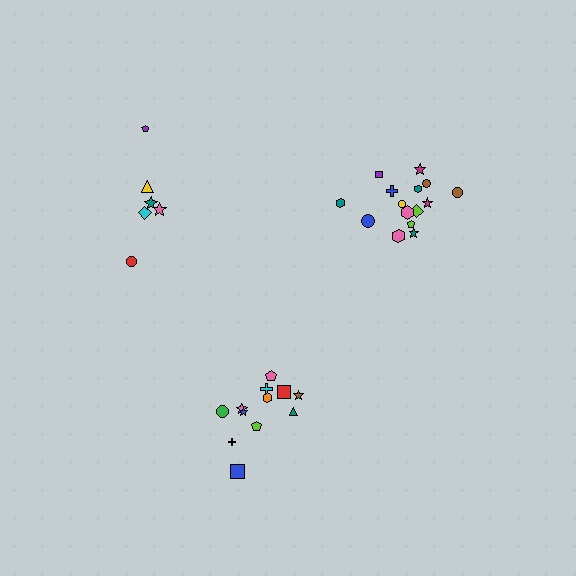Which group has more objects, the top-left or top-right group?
The top-right group.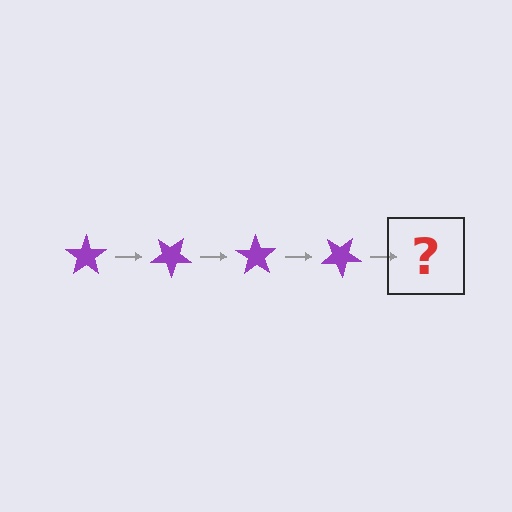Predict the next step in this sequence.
The next step is a purple star rotated 140 degrees.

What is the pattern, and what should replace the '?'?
The pattern is that the star rotates 35 degrees each step. The '?' should be a purple star rotated 140 degrees.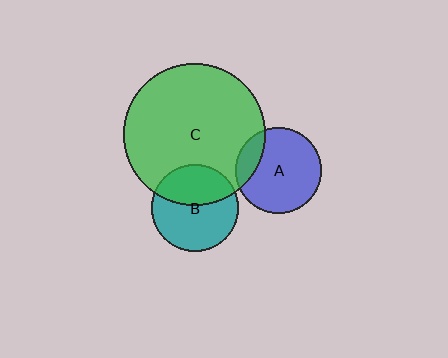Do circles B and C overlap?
Yes.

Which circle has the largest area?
Circle C (green).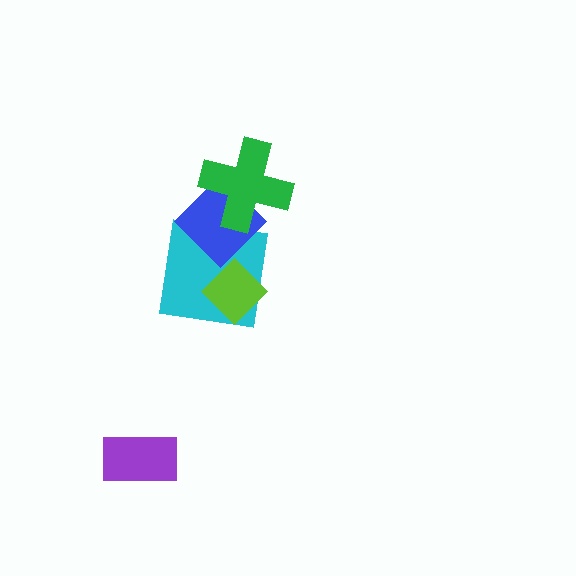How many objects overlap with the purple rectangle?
0 objects overlap with the purple rectangle.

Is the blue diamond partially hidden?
Yes, it is partially covered by another shape.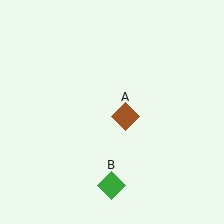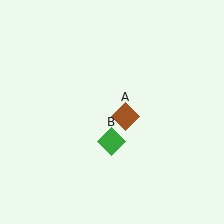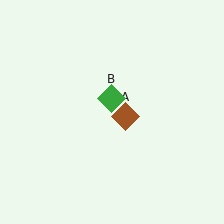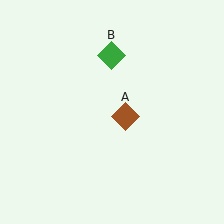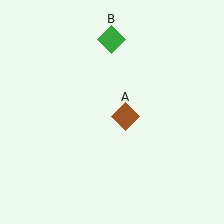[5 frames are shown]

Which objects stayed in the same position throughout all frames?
Brown diamond (object A) remained stationary.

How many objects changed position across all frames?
1 object changed position: green diamond (object B).